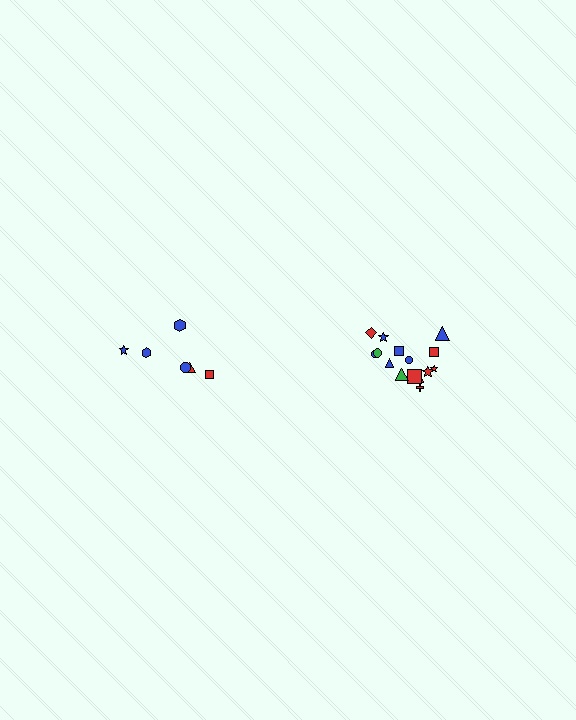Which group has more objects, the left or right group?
The right group.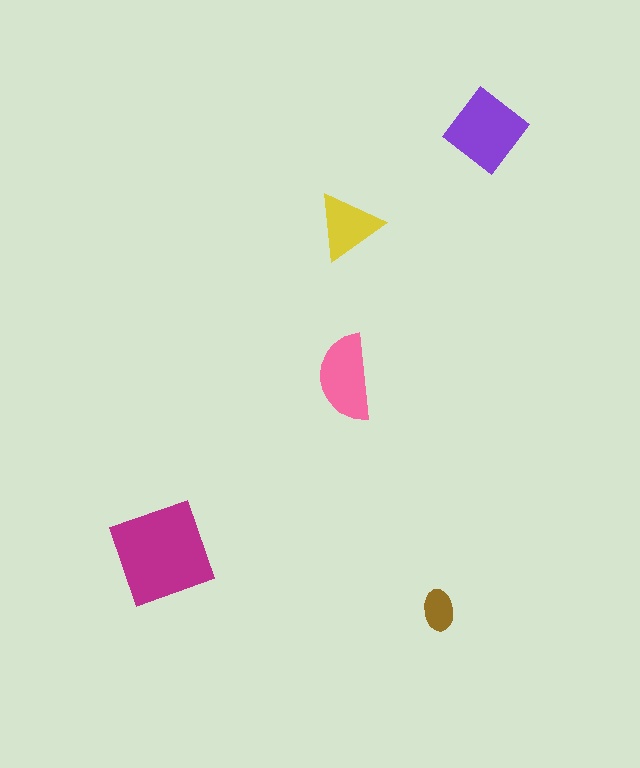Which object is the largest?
The magenta square.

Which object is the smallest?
The brown ellipse.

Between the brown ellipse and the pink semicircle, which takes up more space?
The pink semicircle.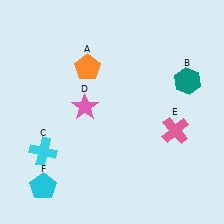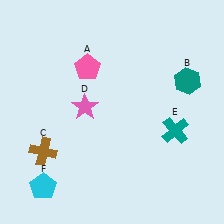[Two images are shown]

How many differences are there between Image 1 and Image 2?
There are 3 differences between the two images.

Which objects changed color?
A changed from orange to pink. C changed from cyan to brown. E changed from pink to teal.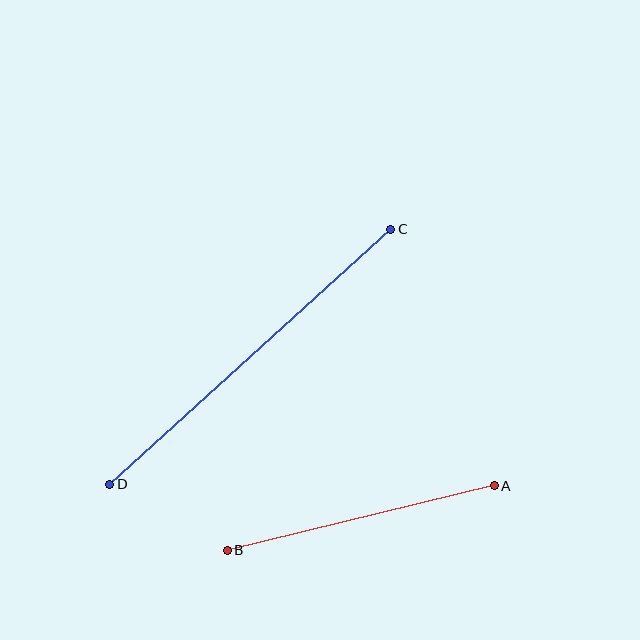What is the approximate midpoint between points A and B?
The midpoint is at approximately (361, 518) pixels.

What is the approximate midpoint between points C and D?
The midpoint is at approximately (250, 357) pixels.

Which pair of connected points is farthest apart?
Points C and D are farthest apart.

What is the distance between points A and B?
The distance is approximately 275 pixels.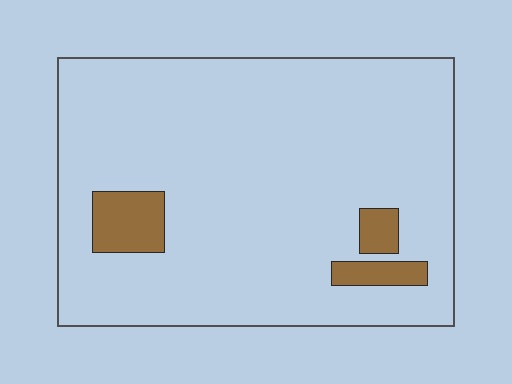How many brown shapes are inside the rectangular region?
3.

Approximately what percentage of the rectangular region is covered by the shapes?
Approximately 10%.